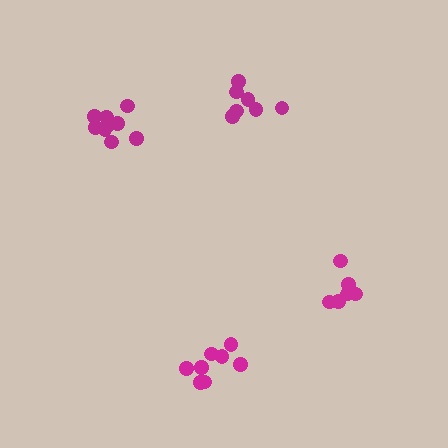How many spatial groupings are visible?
There are 4 spatial groupings.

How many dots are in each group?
Group 1: 7 dots, Group 2: 6 dots, Group 3: 9 dots, Group 4: 8 dots (30 total).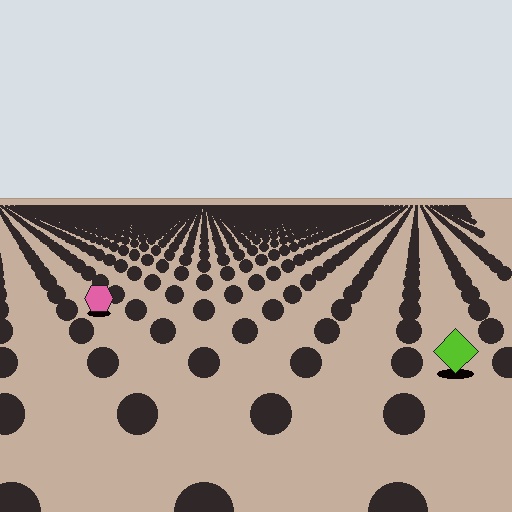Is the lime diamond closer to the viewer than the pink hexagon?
Yes. The lime diamond is closer — you can tell from the texture gradient: the ground texture is coarser near it.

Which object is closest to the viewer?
The lime diamond is closest. The texture marks near it are larger and more spread out.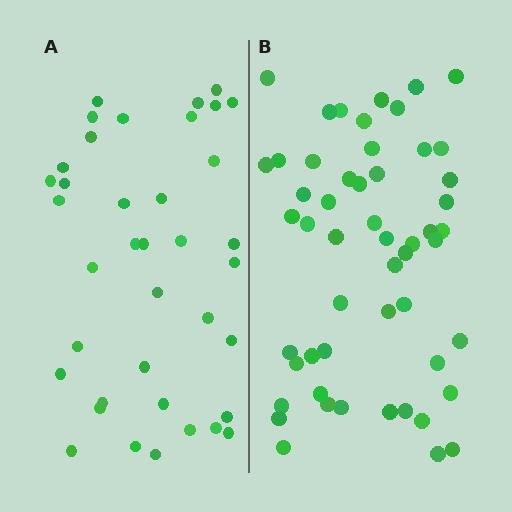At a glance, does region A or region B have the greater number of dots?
Region B (the right region) has more dots.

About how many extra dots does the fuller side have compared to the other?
Region B has approximately 15 more dots than region A.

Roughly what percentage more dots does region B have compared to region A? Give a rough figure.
About 40% more.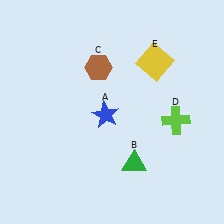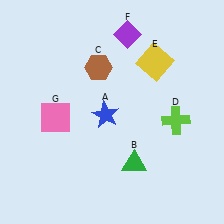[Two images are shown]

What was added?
A purple diamond (F), a pink square (G) were added in Image 2.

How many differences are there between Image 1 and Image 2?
There are 2 differences between the two images.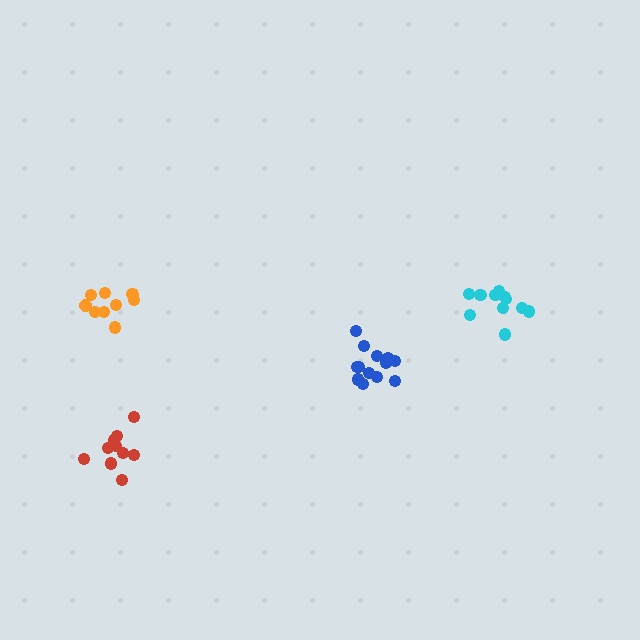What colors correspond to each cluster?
The clusters are colored: orange, red, blue, cyan.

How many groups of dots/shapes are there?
There are 4 groups.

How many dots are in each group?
Group 1: 9 dots, Group 2: 10 dots, Group 3: 13 dots, Group 4: 11 dots (43 total).